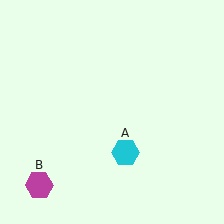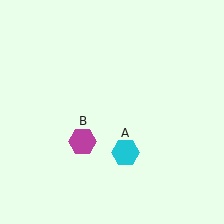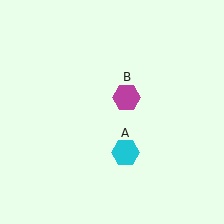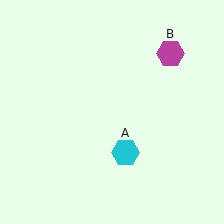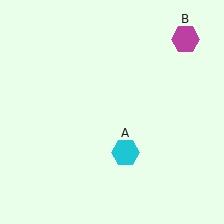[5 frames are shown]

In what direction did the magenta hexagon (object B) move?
The magenta hexagon (object B) moved up and to the right.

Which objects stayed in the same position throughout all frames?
Cyan hexagon (object A) remained stationary.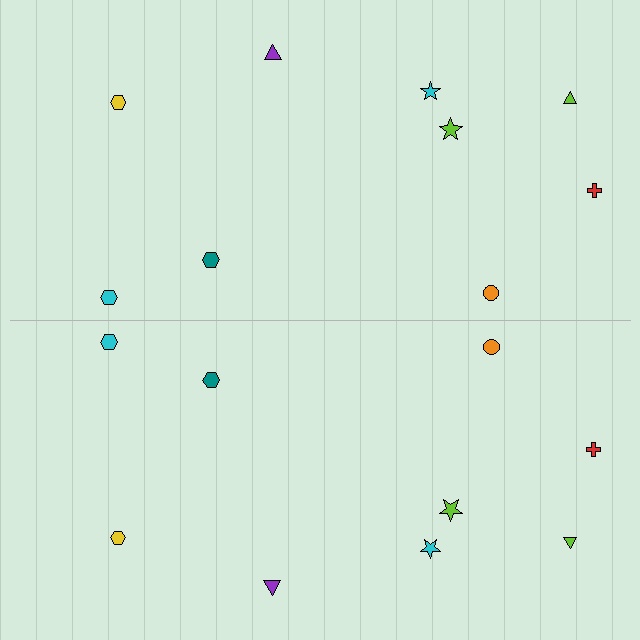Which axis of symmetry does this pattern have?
The pattern has a horizontal axis of symmetry running through the center of the image.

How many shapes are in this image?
There are 18 shapes in this image.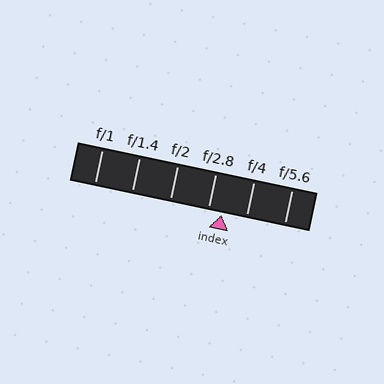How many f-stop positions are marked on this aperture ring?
There are 6 f-stop positions marked.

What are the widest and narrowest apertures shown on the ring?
The widest aperture shown is f/1 and the narrowest is f/5.6.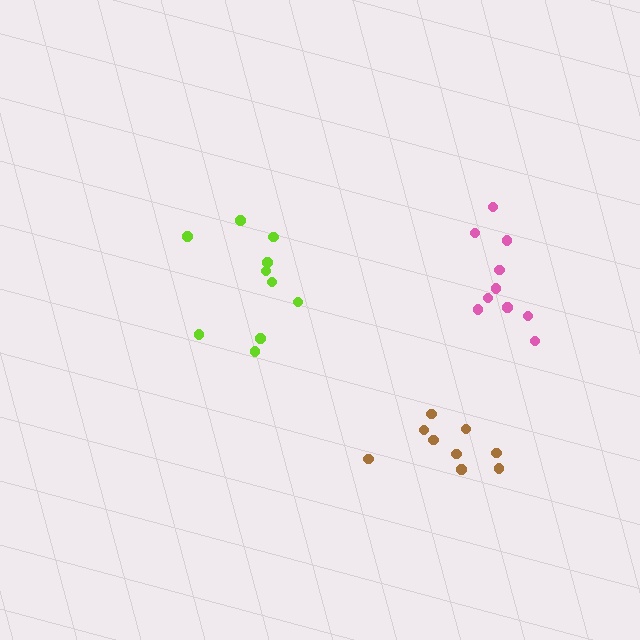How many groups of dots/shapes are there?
There are 3 groups.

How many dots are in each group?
Group 1: 10 dots, Group 2: 10 dots, Group 3: 9 dots (29 total).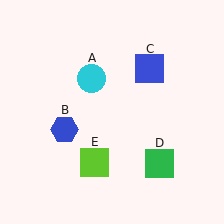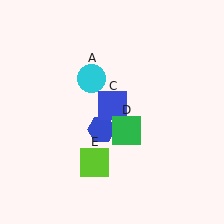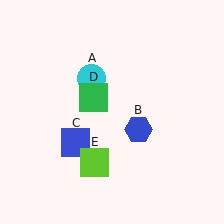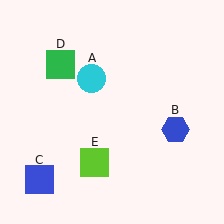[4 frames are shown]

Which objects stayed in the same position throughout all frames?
Cyan circle (object A) and lime square (object E) remained stationary.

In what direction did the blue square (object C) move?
The blue square (object C) moved down and to the left.